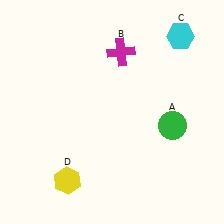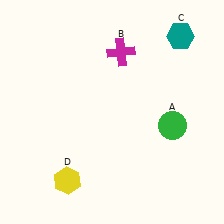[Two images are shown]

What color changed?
The hexagon (C) changed from cyan in Image 1 to teal in Image 2.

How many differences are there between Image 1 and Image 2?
There is 1 difference between the two images.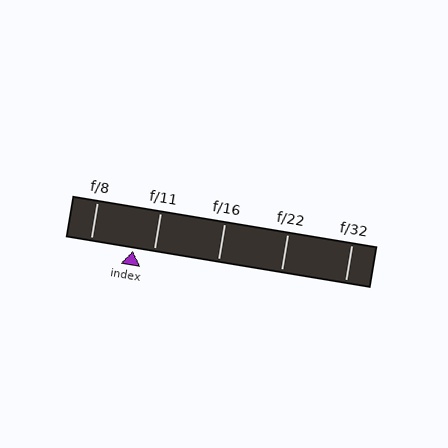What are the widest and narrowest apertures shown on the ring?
The widest aperture shown is f/8 and the narrowest is f/32.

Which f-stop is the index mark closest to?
The index mark is closest to f/11.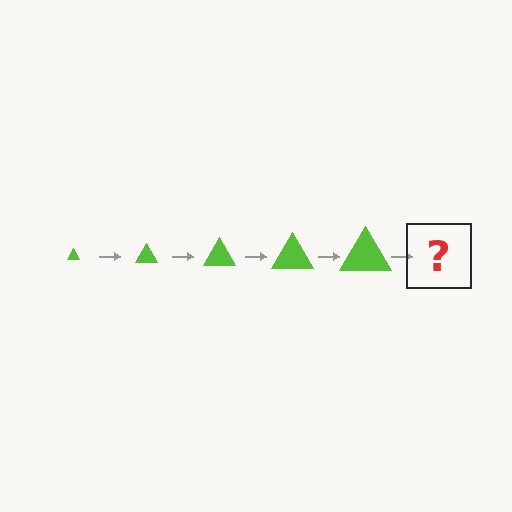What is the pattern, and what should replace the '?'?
The pattern is that the triangle gets progressively larger each step. The '?' should be a lime triangle, larger than the previous one.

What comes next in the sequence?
The next element should be a lime triangle, larger than the previous one.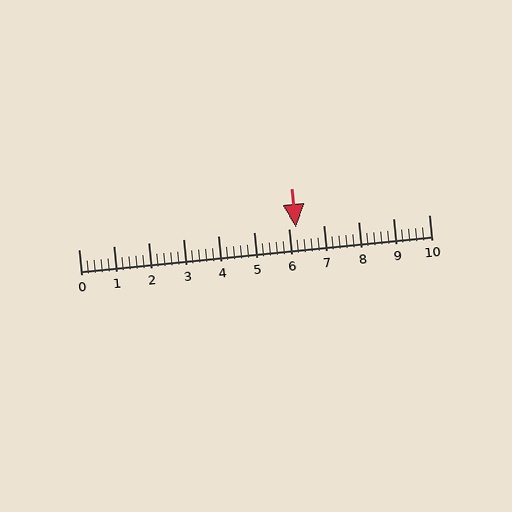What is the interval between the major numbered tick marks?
The major tick marks are spaced 1 units apart.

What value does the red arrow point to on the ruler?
The red arrow points to approximately 6.2.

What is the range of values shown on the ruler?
The ruler shows values from 0 to 10.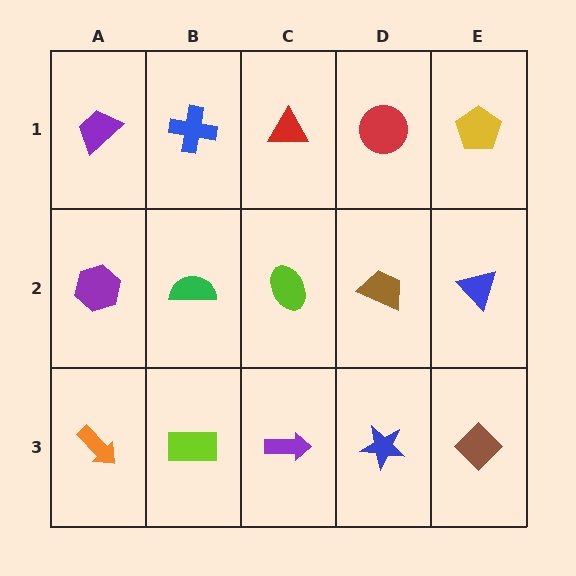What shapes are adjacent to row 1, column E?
A blue triangle (row 2, column E), a red circle (row 1, column D).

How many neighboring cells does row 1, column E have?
2.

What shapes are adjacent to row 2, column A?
A purple trapezoid (row 1, column A), an orange arrow (row 3, column A), a green semicircle (row 2, column B).